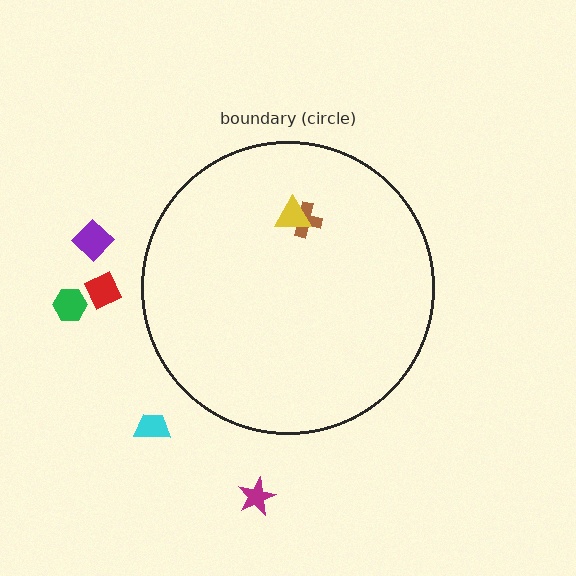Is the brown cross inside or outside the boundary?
Inside.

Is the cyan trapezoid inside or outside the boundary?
Outside.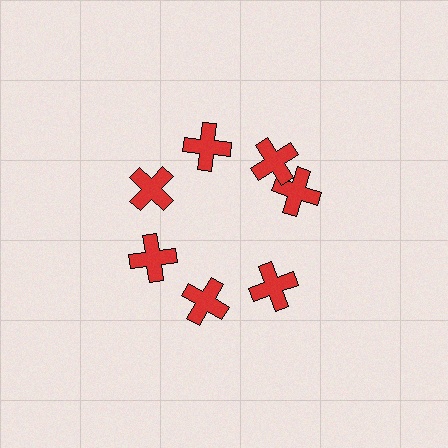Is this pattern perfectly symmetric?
No. The 7 red crosses are arranged in a ring, but one element near the 3 o'clock position is rotated out of alignment along the ring, breaking the 7-fold rotational symmetry.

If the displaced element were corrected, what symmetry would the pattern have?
It would have 7-fold rotational symmetry — the pattern would map onto itself every 51 degrees.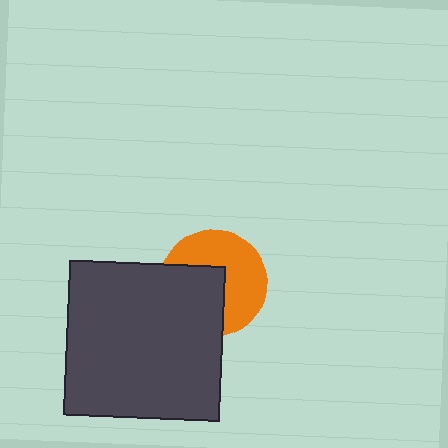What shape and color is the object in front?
The object in front is a dark gray square.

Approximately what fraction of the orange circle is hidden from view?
Roughly 45% of the orange circle is hidden behind the dark gray square.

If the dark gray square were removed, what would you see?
You would see the complete orange circle.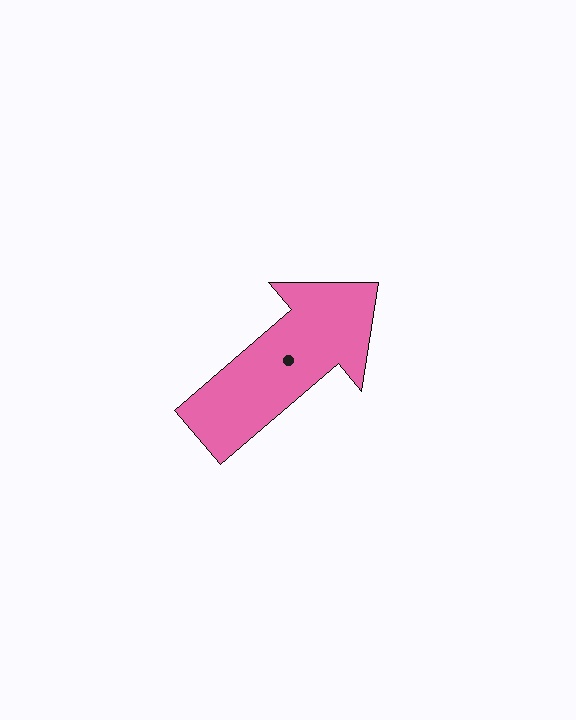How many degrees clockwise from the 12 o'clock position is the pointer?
Approximately 49 degrees.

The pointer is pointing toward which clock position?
Roughly 2 o'clock.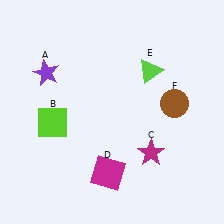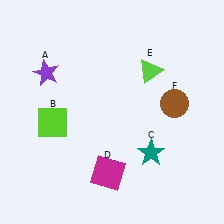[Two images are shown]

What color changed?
The star (C) changed from magenta in Image 1 to teal in Image 2.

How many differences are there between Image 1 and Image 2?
There is 1 difference between the two images.